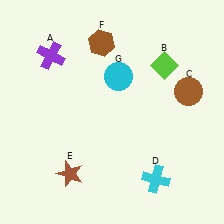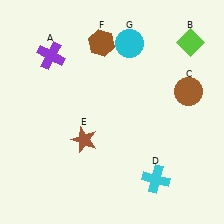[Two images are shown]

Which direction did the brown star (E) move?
The brown star (E) moved up.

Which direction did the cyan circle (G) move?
The cyan circle (G) moved up.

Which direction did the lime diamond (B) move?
The lime diamond (B) moved right.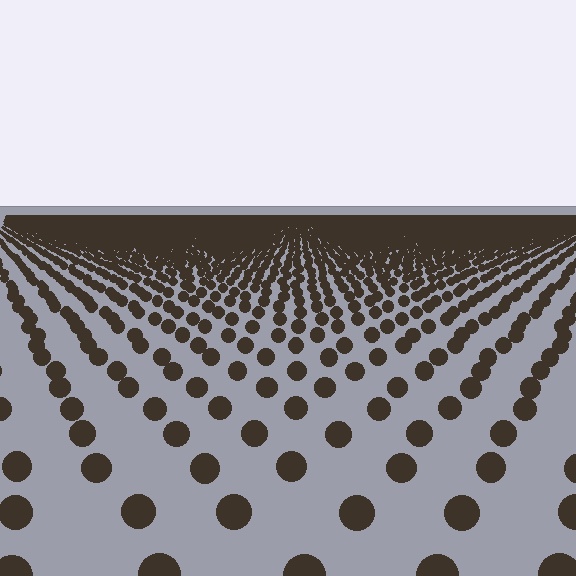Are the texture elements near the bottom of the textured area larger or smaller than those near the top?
Larger. Near the bottom, elements are closer to the viewer and appear at a bigger on-screen size.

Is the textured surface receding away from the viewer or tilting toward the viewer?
The surface is receding away from the viewer. Texture elements get smaller and denser toward the top.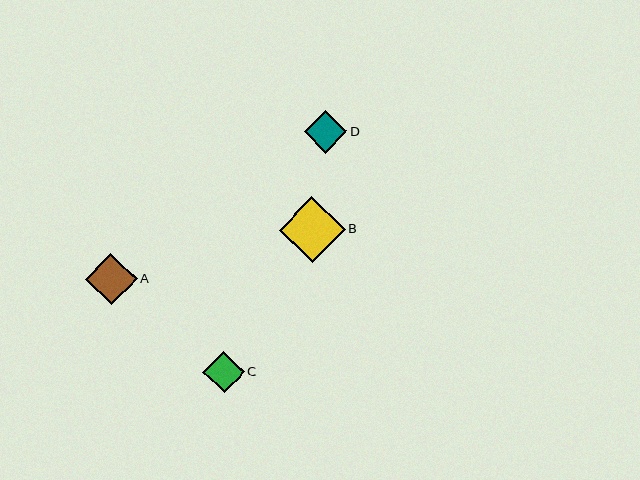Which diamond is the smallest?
Diamond C is the smallest with a size of approximately 42 pixels.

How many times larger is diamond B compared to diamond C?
Diamond B is approximately 1.6 times the size of diamond C.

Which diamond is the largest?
Diamond B is the largest with a size of approximately 66 pixels.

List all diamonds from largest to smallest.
From largest to smallest: B, A, D, C.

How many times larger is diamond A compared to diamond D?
Diamond A is approximately 1.2 times the size of diamond D.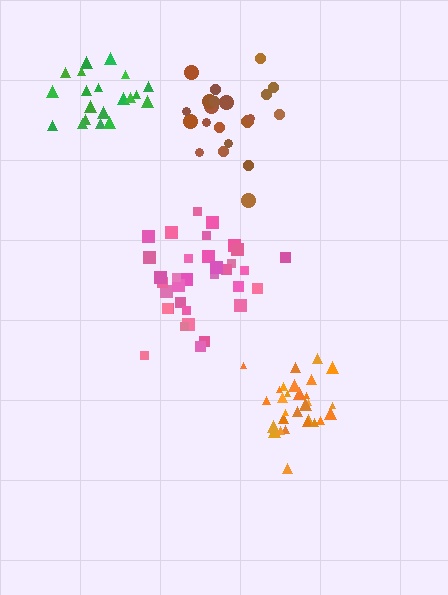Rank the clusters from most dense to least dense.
orange, green, pink, brown.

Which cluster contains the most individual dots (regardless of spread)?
Pink (34).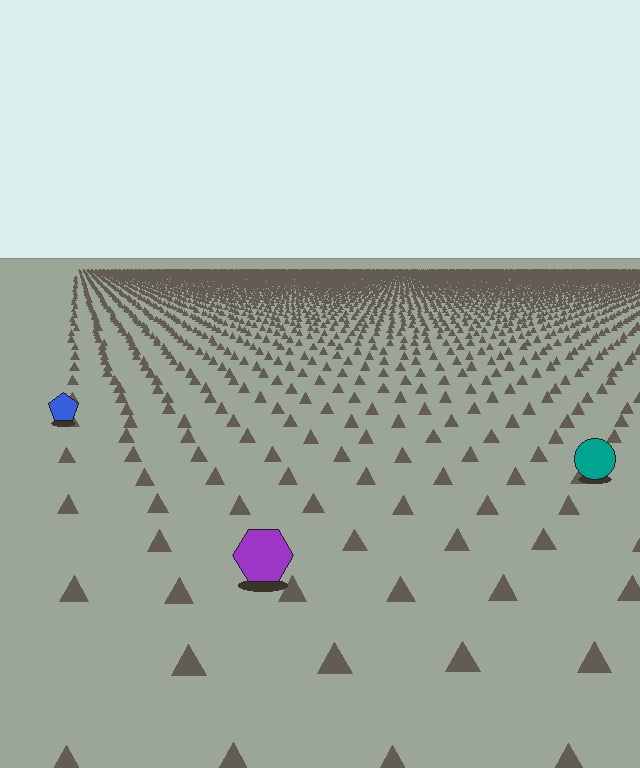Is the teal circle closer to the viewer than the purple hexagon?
No. The purple hexagon is closer — you can tell from the texture gradient: the ground texture is coarser near it.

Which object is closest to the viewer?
The purple hexagon is closest. The texture marks near it are larger and more spread out.